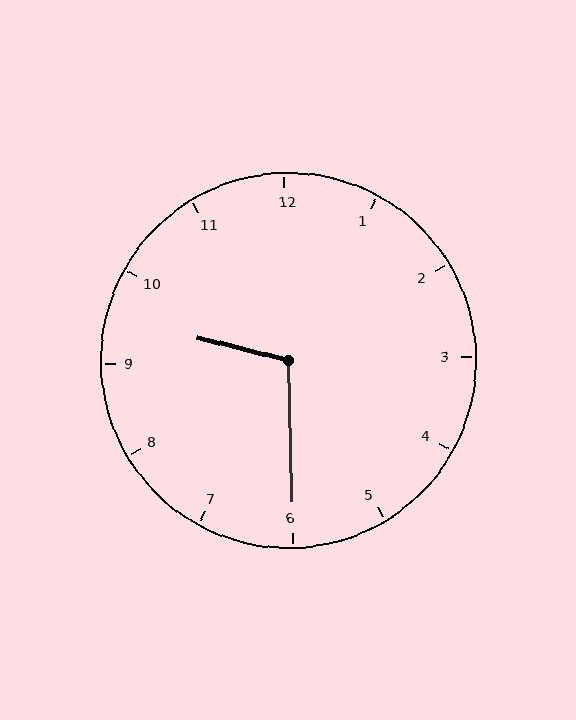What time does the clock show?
9:30.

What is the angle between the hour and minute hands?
Approximately 105 degrees.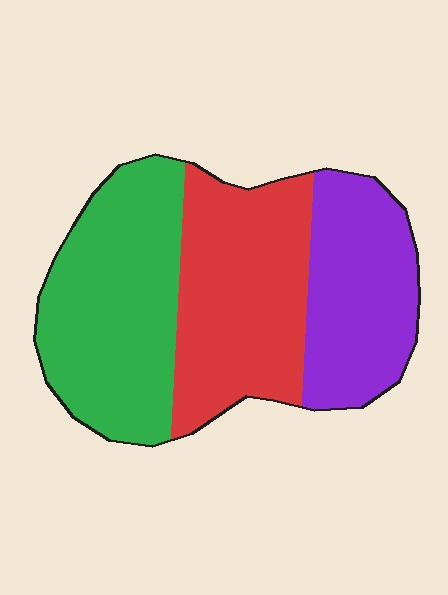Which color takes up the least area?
Purple, at roughly 25%.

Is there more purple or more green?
Green.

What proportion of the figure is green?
Green covers 38% of the figure.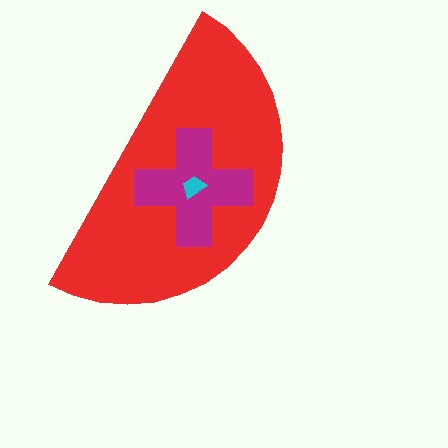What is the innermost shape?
The cyan trapezoid.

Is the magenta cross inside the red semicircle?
Yes.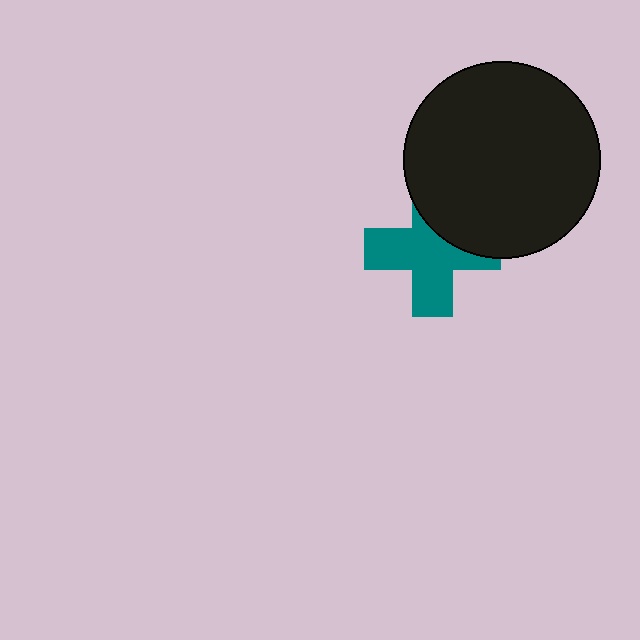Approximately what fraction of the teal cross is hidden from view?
Roughly 33% of the teal cross is hidden behind the black circle.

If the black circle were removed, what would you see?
You would see the complete teal cross.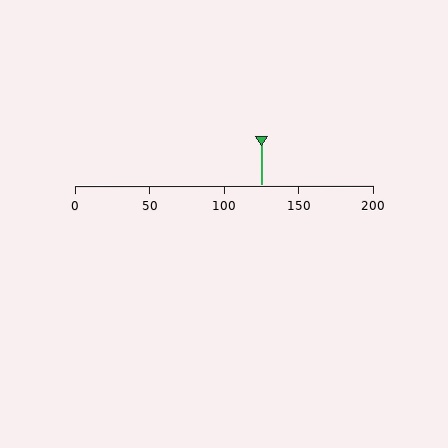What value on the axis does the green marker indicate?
The marker indicates approximately 125.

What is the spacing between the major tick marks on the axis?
The major ticks are spaced 50 apart.